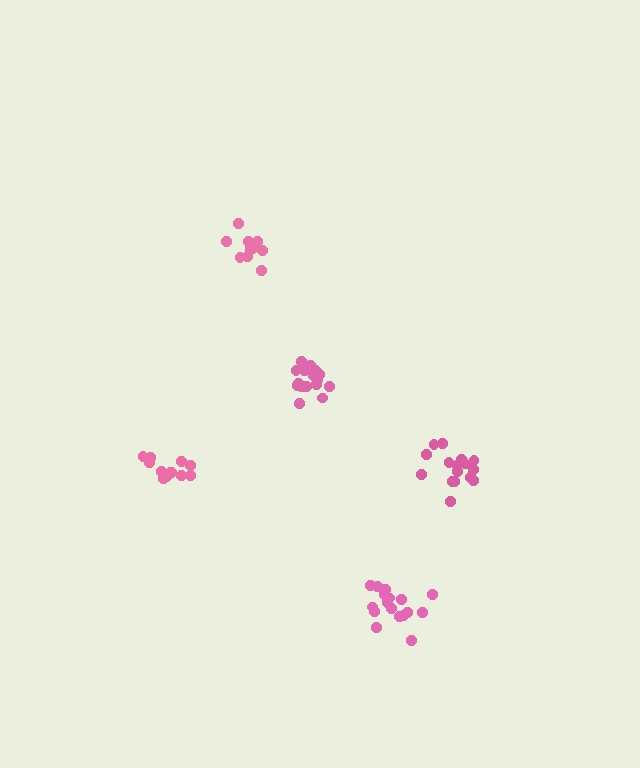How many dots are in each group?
Group 1: 11 dots, Group 2: 17 dots, Group 3: 12 dots, Group 4: 16 dots, Group 5: 16 dots (72 total).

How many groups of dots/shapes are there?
There are 5 groups.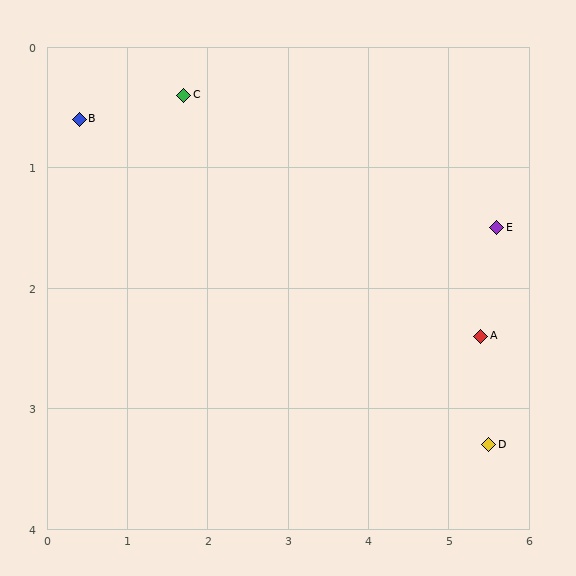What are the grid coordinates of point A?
Point A is at approximately (5.4, 2.4).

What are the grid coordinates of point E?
Point E is at approximately (5.6, 1.5).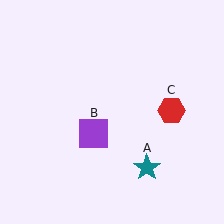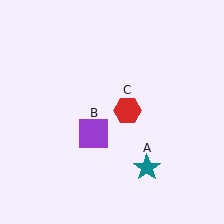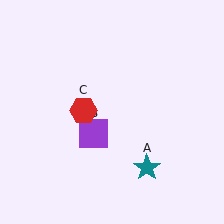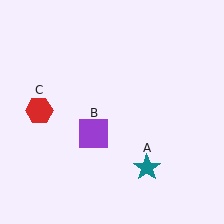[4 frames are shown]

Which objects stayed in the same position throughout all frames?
Teal star (object A) and purple square (object B) remained stationary.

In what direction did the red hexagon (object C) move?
The red hexagon (object C) moved left.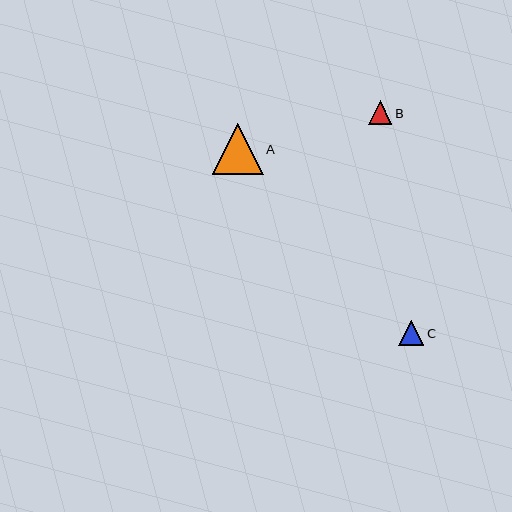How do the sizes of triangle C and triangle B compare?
Triangle C and triangle B are approximately the same size.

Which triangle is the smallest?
Triangle B is the smallest with a size of approximately 23 pixels.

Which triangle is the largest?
Triangle A is the largest with a size of approximately 50 pixels.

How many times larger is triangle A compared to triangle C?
Triangle A is approximately 2.0 times the size of triangle C.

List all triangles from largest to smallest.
From largest to smallest: A, C, B.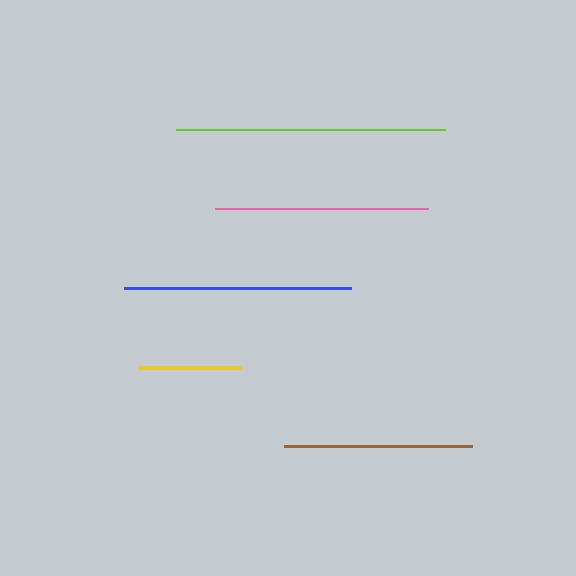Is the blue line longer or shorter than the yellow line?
The blue line is longer than the yellow line.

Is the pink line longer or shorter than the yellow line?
The pink line is longer than the yellow line.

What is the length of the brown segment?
The brown segment is approximately 188 pixels long.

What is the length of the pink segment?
The pink segment is approximately 214 pixels long.